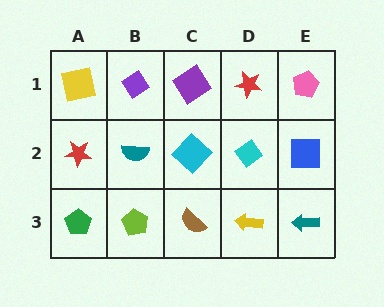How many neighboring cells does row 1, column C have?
3.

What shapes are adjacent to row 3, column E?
A blue square (row 2, column E), a yellow arrow (row 3, column D).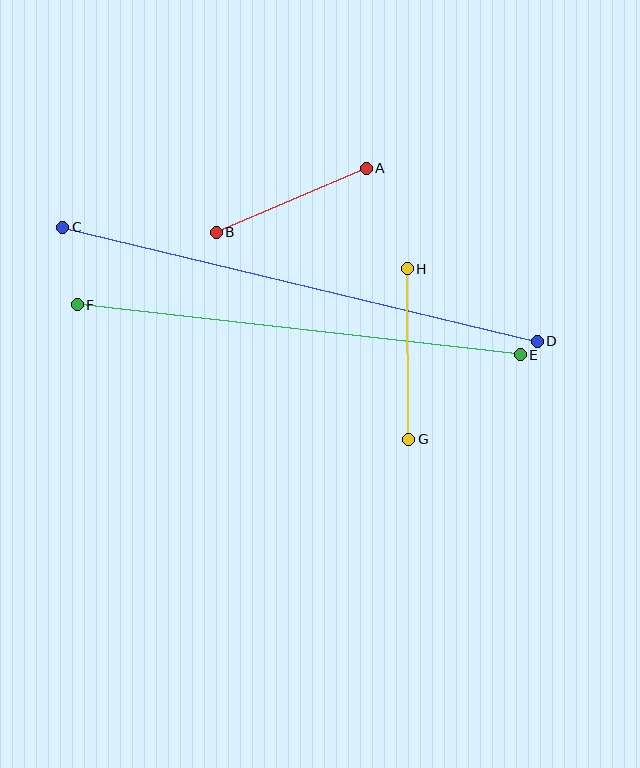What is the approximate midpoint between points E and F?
The midpoint is at approximately (299, 330) pixels.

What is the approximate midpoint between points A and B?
The midpoint is at approximately (291, 200) pixels.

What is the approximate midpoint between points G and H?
The midpoint is at approximately (408, 354) pixels.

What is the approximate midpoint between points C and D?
The midpoint is at approximately (300, 284) pixels.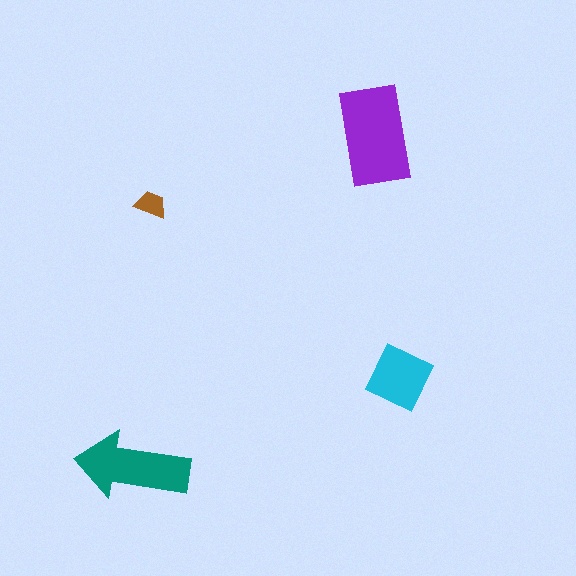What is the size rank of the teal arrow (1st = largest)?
2nd.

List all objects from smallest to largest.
The brown trapezoid, the cyan diamond, the teal arrow, the purple rectangle.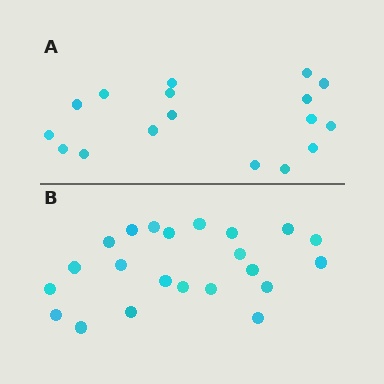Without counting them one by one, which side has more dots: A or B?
Region B (the bottom region) has more dots.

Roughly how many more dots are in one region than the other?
Region B has about 5 more dots than region A.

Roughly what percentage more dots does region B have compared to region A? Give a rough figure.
About 30% more.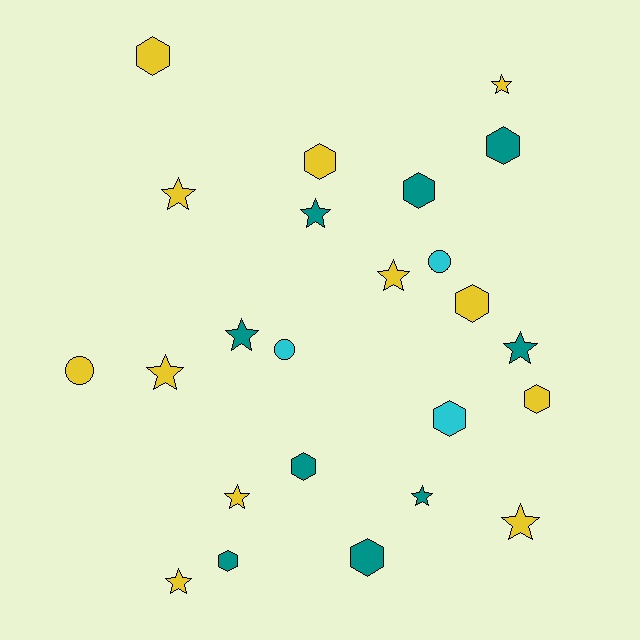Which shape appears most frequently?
Star, with 11 objects.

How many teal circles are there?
There are no teal circles.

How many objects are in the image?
There are 24 objects.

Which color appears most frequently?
Yellow, with 12 objects.